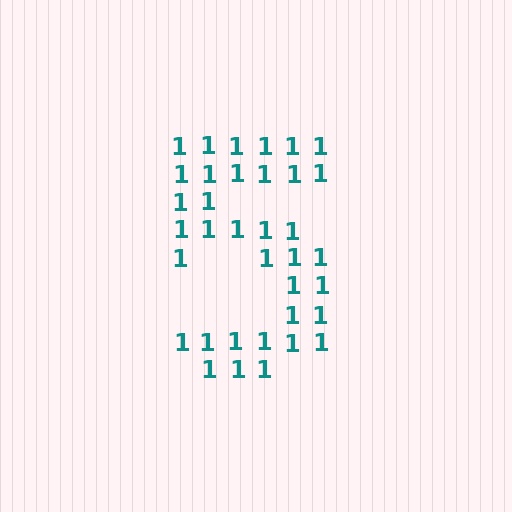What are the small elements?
The small elements are digit 1's.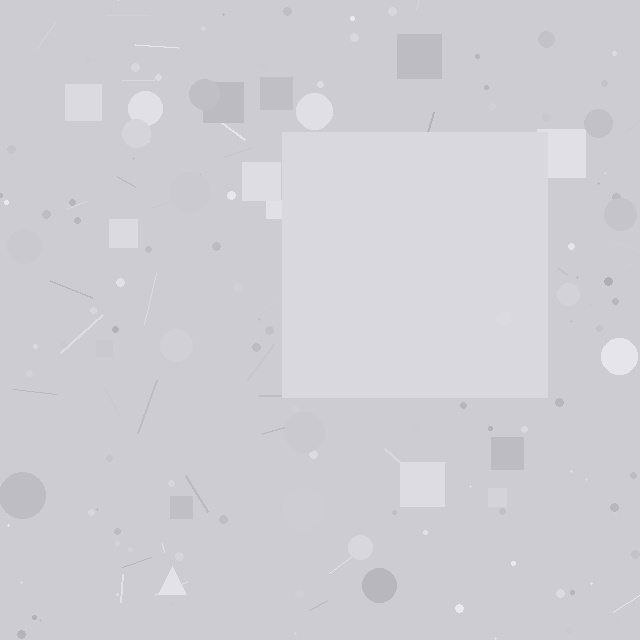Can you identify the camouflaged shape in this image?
The camouflaged shape is a square.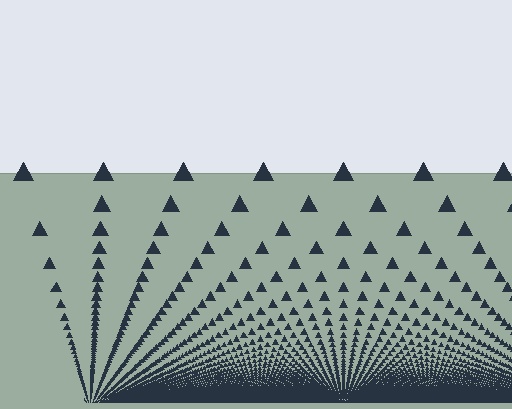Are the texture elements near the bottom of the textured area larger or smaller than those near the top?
Smaller. The gradient is inverted — elements near the bottom are smaller and denser.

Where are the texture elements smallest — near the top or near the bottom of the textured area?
Near the bottom.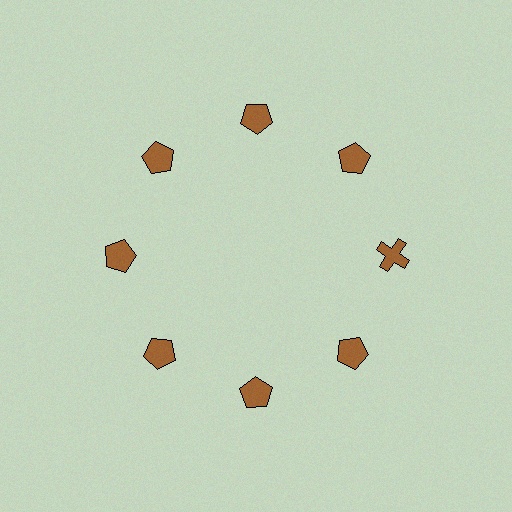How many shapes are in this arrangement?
There are 8 shapes arranged in a ring pattern.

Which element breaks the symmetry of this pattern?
The brown cross at roughly the 3 o'clock position breaks the symmetry. All other shapes are brown pentagons.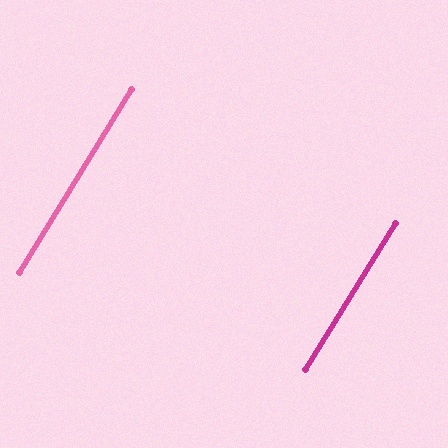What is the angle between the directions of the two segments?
Approximately 0 degrees.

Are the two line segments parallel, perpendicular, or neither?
Parallel — their directions differ by only 0.1°.